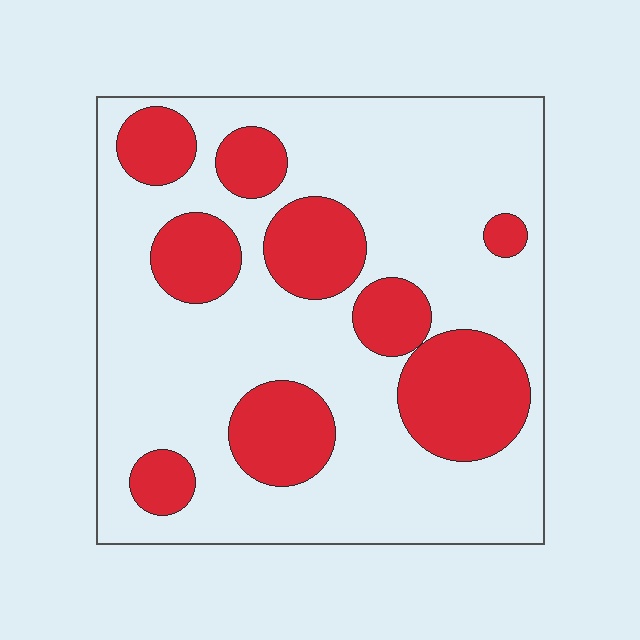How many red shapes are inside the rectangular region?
9.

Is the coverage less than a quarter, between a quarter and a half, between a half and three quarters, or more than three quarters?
Between a quarter and a half.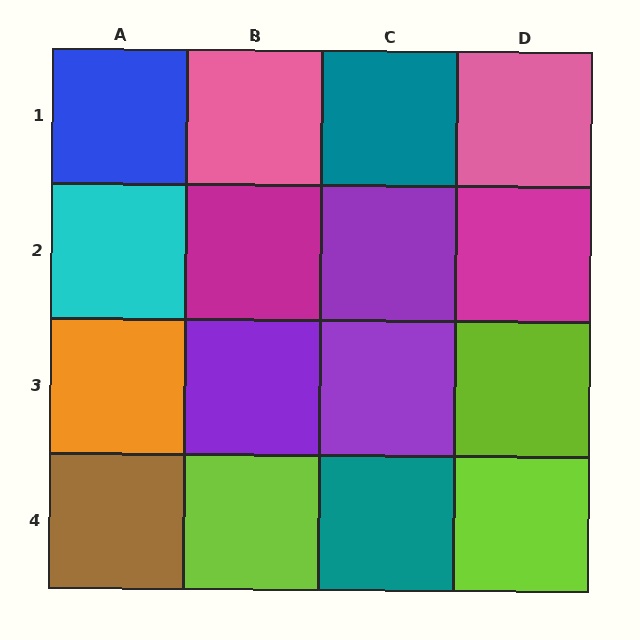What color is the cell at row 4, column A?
Brown.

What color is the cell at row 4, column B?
Lime.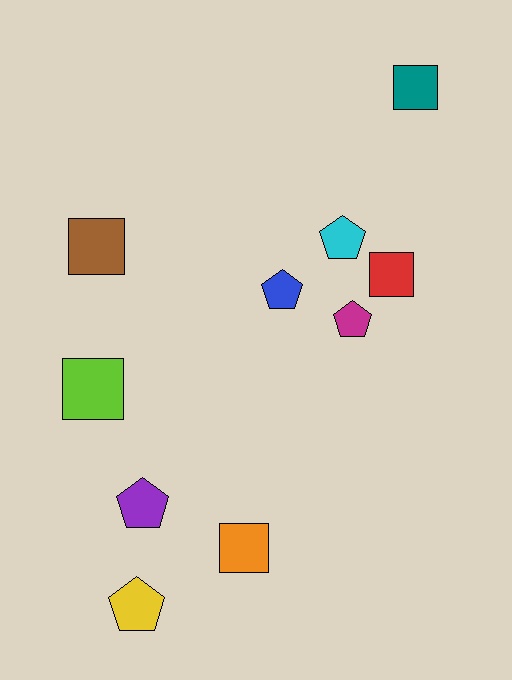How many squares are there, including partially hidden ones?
There are 5 squares.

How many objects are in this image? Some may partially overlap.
There are 10 objects.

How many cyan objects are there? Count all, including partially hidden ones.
There is 1 cyan object.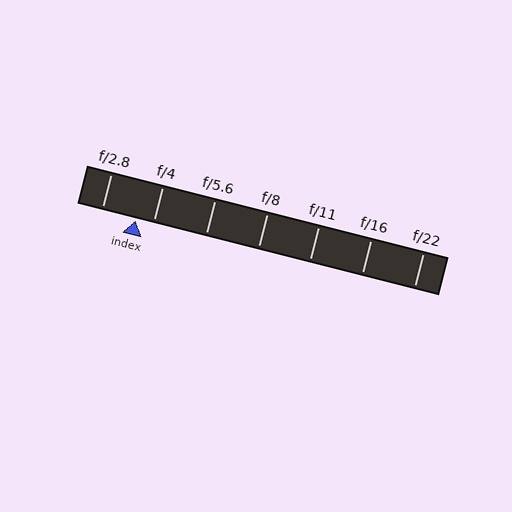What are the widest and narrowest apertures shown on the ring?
The widest aperture shown is f/2.8 and the narrowest is f/22.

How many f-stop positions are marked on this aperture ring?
There are 7 f-stop positions marked.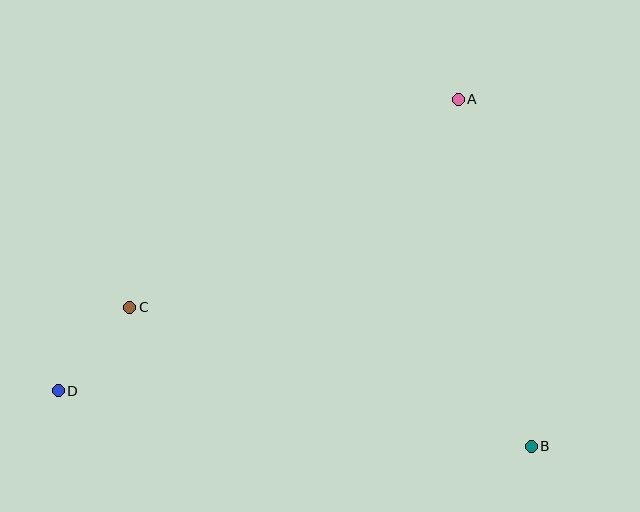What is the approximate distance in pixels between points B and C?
The distance between B and C is approximately 425 pixels.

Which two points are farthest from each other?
Points A and D are farthest from each other.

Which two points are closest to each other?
Points C and D are closest to each other.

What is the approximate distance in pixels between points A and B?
The distance between A and B is approximately 355 pixels.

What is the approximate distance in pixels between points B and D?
The distance between B and D is approximately 477 pixels.